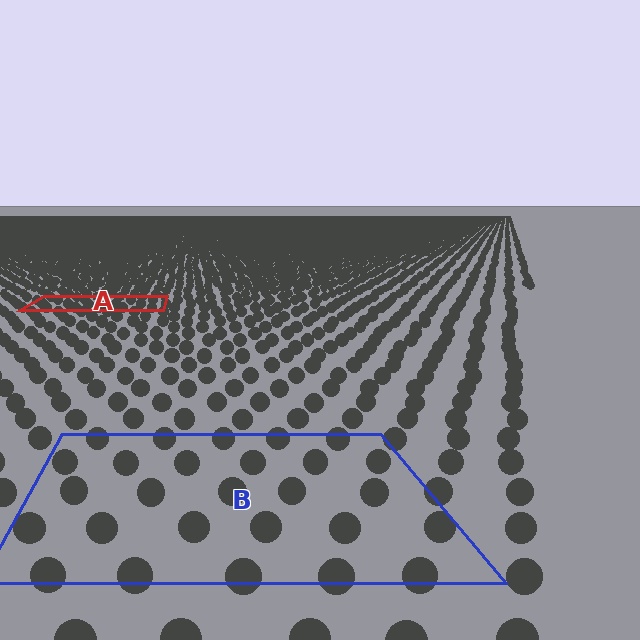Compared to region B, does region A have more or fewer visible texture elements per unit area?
Region A has more texture elements per unit area — they are packed more densely because it is farther away.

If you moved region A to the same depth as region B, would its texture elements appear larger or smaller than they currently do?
They would appear larger. At a closer depth, the same texture elements are projected at a bigger on-screen size.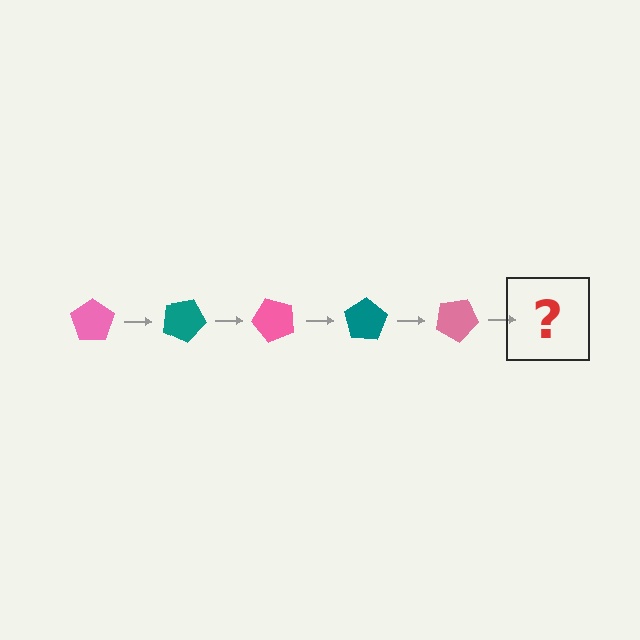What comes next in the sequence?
The next element should be a teal pentagon, rotated 125 degrees from the start.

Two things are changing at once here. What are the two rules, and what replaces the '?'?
The two rules are that it rotates 25 degrees each step and the color cycles through pink and teal. The '?' should be a teal pentagon, rotated 125 degrees from the start.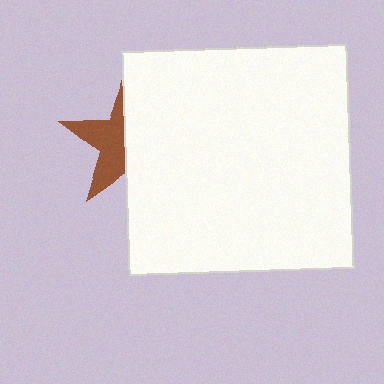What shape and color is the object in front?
The object in front is a white square.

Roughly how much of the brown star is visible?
A small part of it is visible (roughly 44%).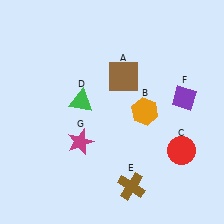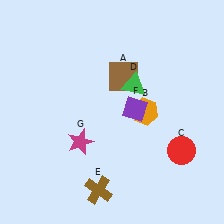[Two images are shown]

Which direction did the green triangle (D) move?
The green triangle (D) moved right.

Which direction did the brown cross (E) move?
The brown cross (E) moved left.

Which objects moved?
The objects that moved are: the green triangle (D), the brown cross (E), the purple diamond (F).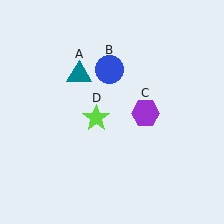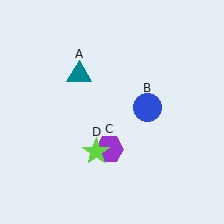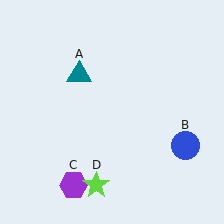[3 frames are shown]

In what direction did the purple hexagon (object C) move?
The purple hexagon (object C) moved down and to the left.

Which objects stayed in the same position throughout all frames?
Teal triangle (object A) remained stationary.